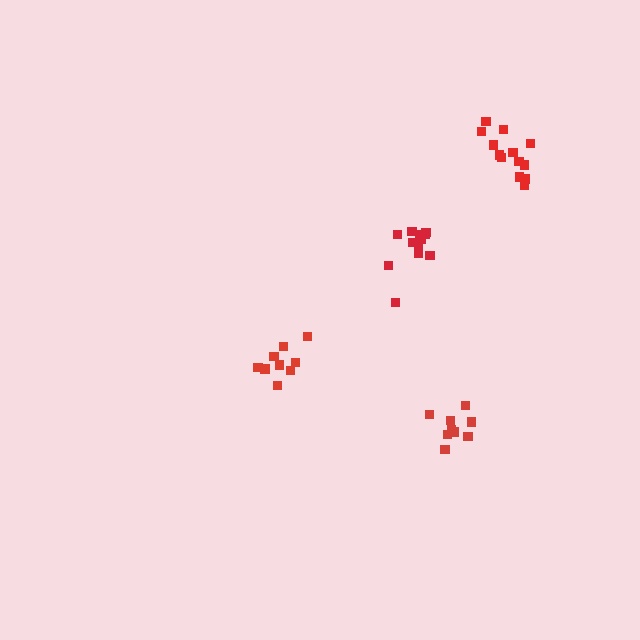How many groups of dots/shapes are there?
There are 4 groups.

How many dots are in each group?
Group 1: 9 dots, Group 2: 9 dots, Group 3: 12 dots, Group 4: 13 dots (43 total).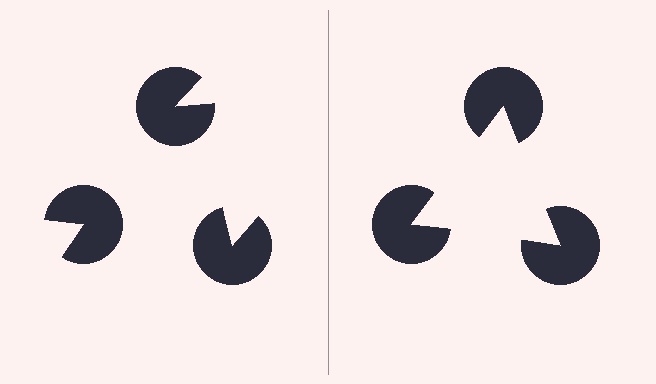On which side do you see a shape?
An illusory triangle appears on the right side. On the left side the wedge cuts are rotated, so no coherent shape forms.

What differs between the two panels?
The pac-man discs are positioned identically on both sides; only the wedge orientations differ. On the right they align to a triangle; on the left they are misaligned.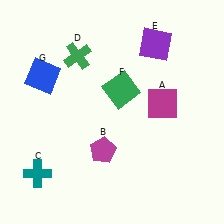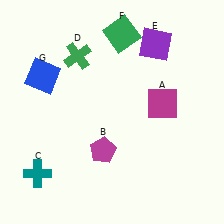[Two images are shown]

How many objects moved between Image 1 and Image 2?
1 object moved between the two images.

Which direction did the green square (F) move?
The green square (F) moved up.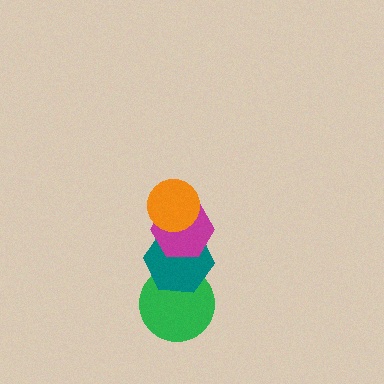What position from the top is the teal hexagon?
The teal hexagon is 3rd from the top.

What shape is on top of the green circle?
The teal hexagon is on top of the green circle.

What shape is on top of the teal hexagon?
The magenta hexagon is on top of the teal hexagon.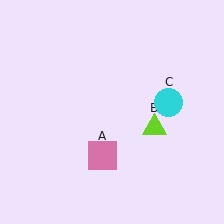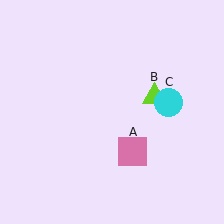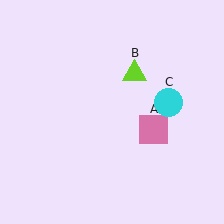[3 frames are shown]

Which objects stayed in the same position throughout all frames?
Cyan circle (object C) remained stationary.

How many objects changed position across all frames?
2 objects changed position: pink square (object A), lime triangle (object B).